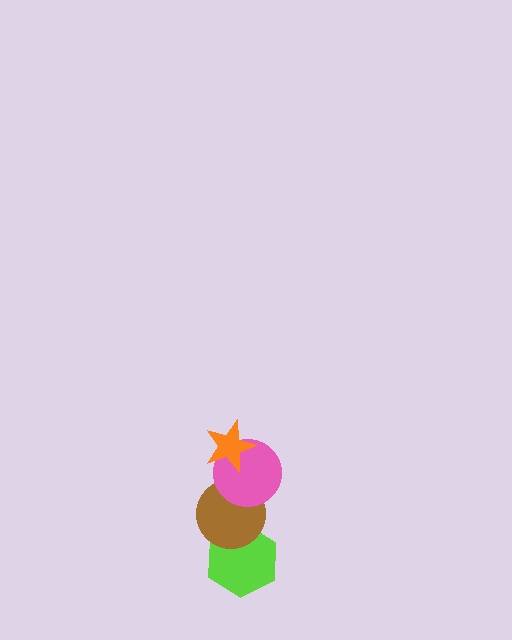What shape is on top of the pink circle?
The orange star is on top of the pink circle.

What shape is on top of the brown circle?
The pink circle is on top of the brown circle.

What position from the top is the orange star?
The orange star is 1st from the top.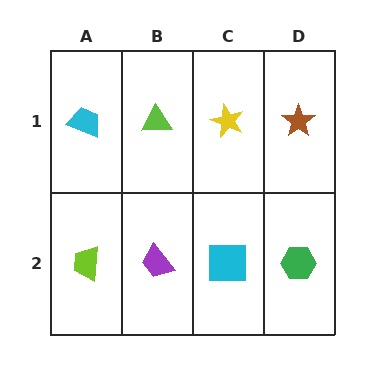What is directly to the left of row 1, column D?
A yellow star.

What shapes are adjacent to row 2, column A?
A cyan trapezoid (row 1, column A), a purple trapezoid (row 2, column B).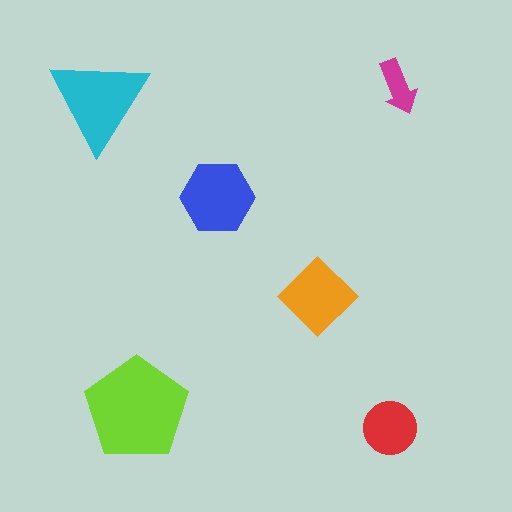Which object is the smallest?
The magenta arrow.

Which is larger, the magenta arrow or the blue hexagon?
The blue hexagon.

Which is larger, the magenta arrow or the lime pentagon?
The lime pentagon.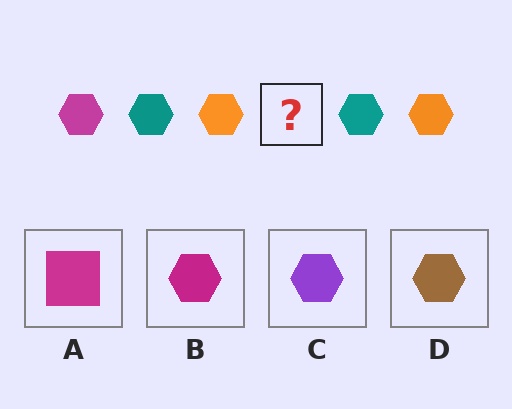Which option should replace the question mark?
Option B.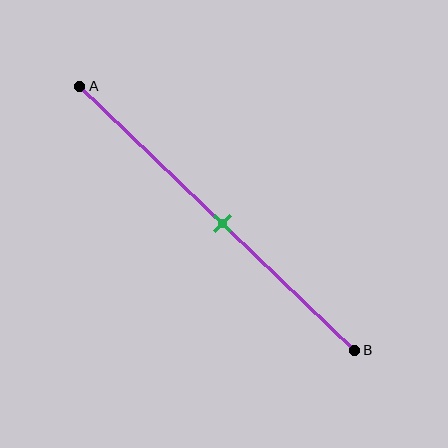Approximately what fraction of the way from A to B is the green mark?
The green mark is approximately 50% of the way from A to B.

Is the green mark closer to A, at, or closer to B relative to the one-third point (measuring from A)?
The green mark is closer to point B than the one-third point of segment AB.